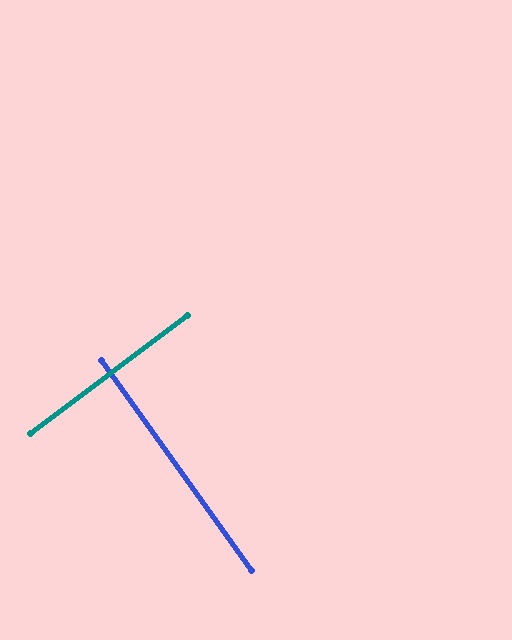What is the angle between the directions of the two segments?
Approximately 89 degrees.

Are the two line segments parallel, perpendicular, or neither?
Perpendicular — they meet at approximately 89°.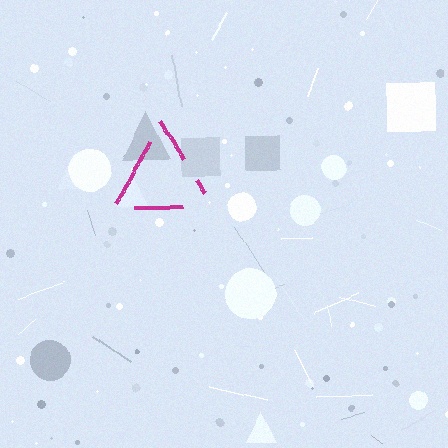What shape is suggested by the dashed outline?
The dashed outline suggests a triangle.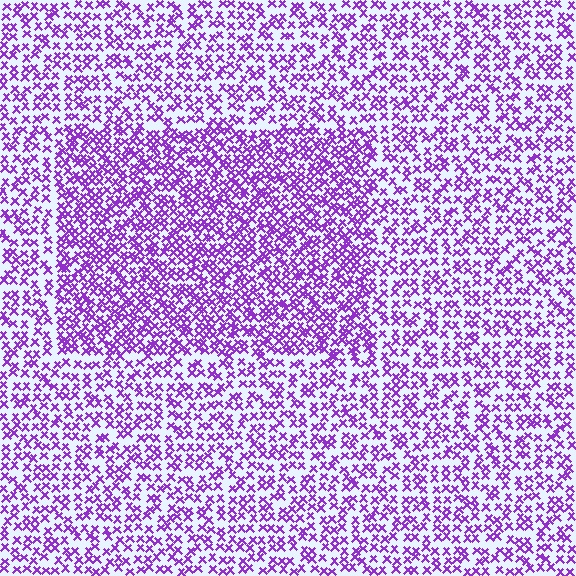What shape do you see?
I see a rectangle.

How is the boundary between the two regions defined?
The boundary is defined by a change in element density (approximately 1.6x ratio). All elements are the same color, size, and shape.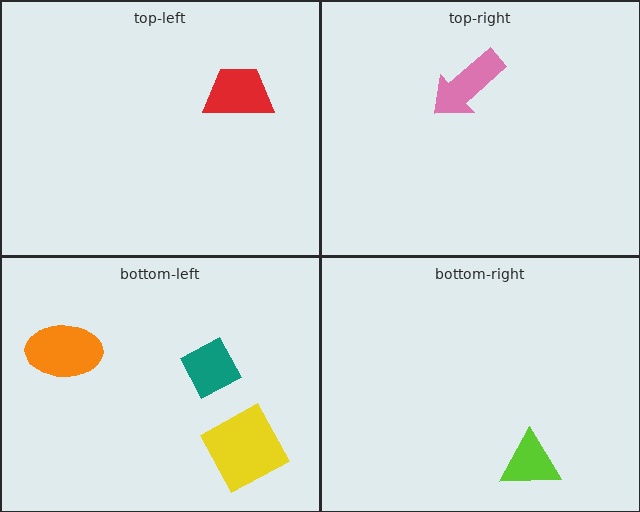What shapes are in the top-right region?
The pink arrow.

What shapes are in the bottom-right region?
The lime triangle.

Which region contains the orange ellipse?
The bottom-left region.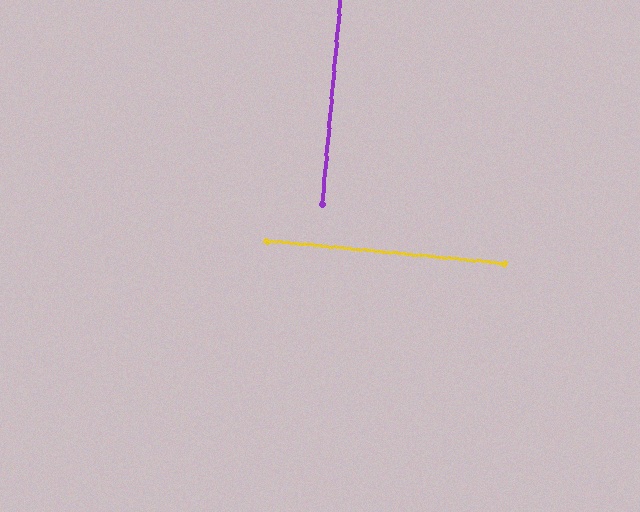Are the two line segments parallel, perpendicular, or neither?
Perpendicular — they meet at approximately 90°.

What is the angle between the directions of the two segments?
Approximately 90 degrees.